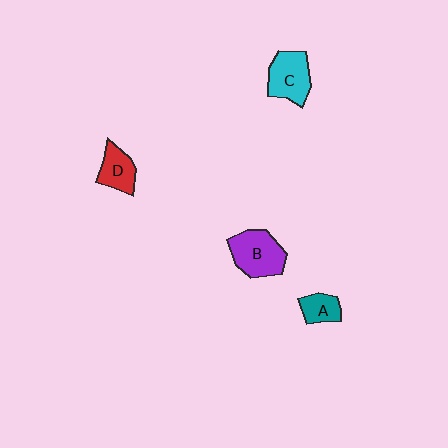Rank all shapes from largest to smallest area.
From largest to smallest: B (purple), C (cyan), D (red), A (teal).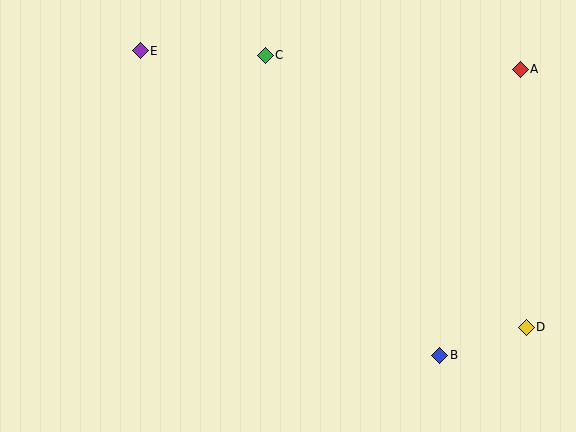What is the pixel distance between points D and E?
The distance between D and E is 475 pixels.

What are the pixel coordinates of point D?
Point D is at (526, 327).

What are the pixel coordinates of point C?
Point C is at (265, 55).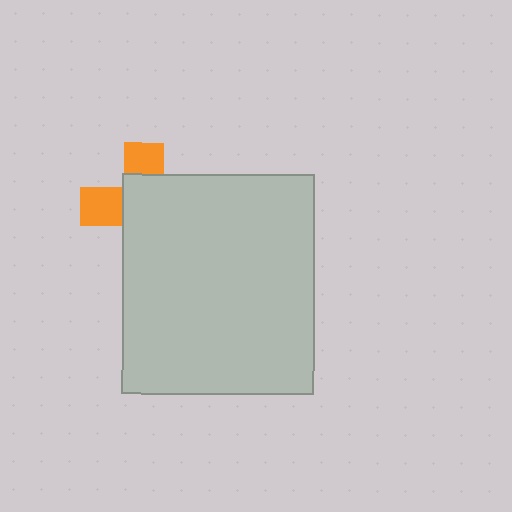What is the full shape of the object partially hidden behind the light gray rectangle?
The partially hidden object is an orange cross.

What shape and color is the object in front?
The object in front is a light gray rectangle.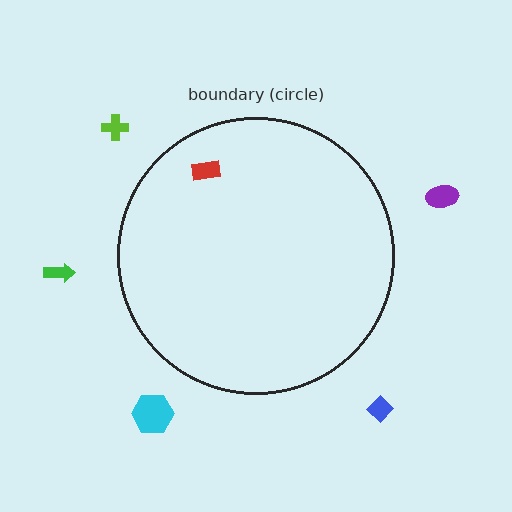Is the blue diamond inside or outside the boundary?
Outside.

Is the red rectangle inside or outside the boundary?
Inside.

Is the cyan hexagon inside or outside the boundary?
Outside.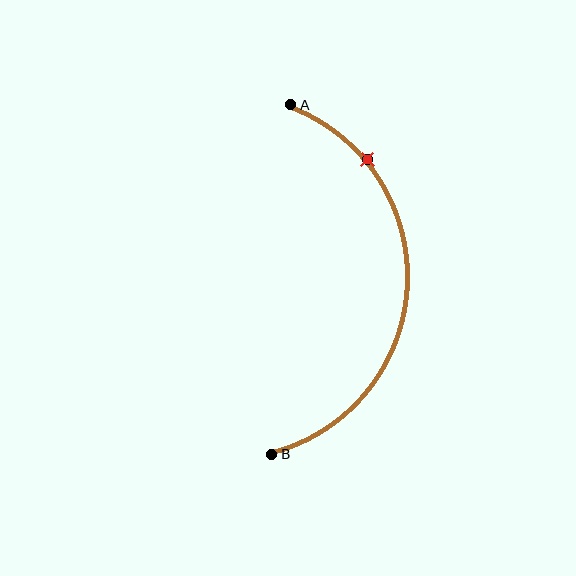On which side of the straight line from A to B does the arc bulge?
The arc bulges to the right of the straight line connecting A and B.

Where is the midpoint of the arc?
The arc midpoint is the point on the curve farthest from the straight line joining A and B. It sits to the right of that line.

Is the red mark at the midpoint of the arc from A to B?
No. The red mark lies on the arc but is closer to endpoint A. The arc midpoint would be at the point on the curve equidistant along the arc from both A and B.